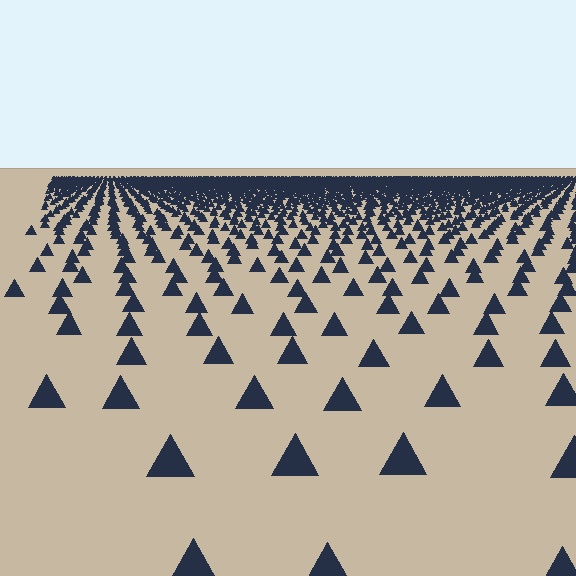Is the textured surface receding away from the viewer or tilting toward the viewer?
The surface is receding away from the viewer. Texture elements get smaller and denser toward the top.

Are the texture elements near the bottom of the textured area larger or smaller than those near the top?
Larger. Near the bottom, elements are closer to the viewer and appear at a bigger on-screen size.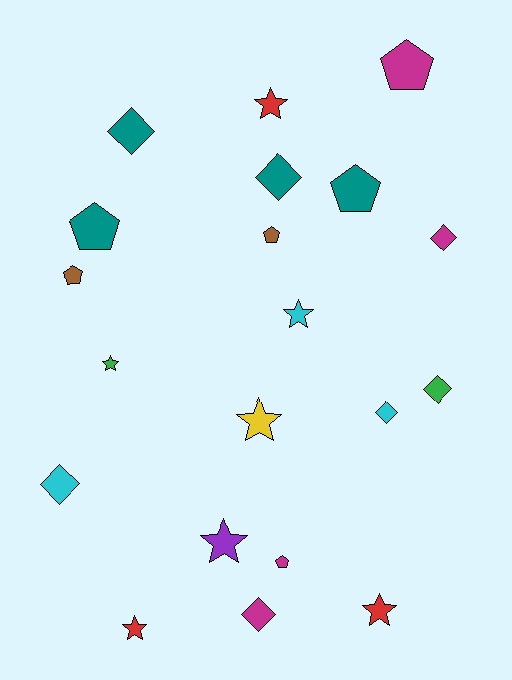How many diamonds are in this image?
There are 7 diamonds.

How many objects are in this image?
There are 20 objects.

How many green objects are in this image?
There are 2 green objects.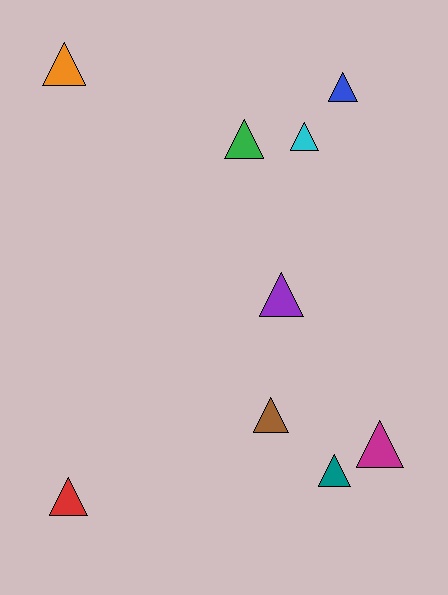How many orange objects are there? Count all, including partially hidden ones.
There is 1 orange object.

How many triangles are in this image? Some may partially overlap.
There are 9 triangles.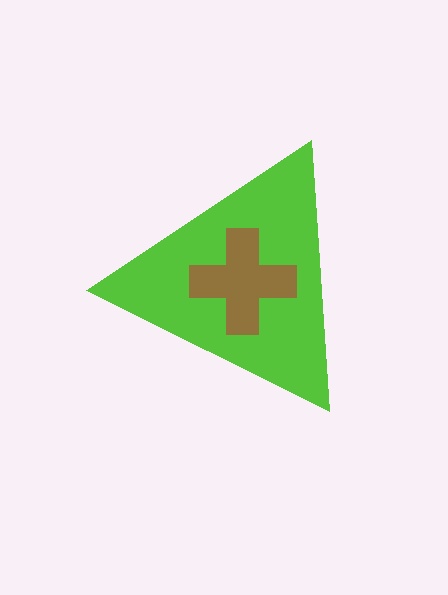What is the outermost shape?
The lime triangle.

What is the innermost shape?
The brown cross.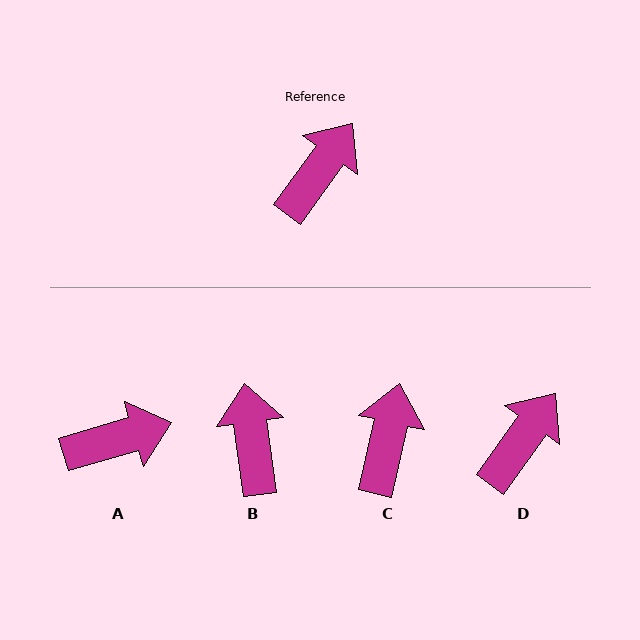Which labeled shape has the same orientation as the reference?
D.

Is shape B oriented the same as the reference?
No, it is off by about 44 degrees.